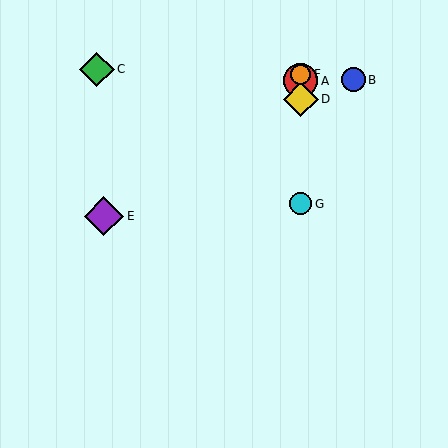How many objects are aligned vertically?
4 objects (A, D, F, G) are aligned vertically.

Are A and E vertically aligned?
No, A is at x≈301 and E is at x≈104.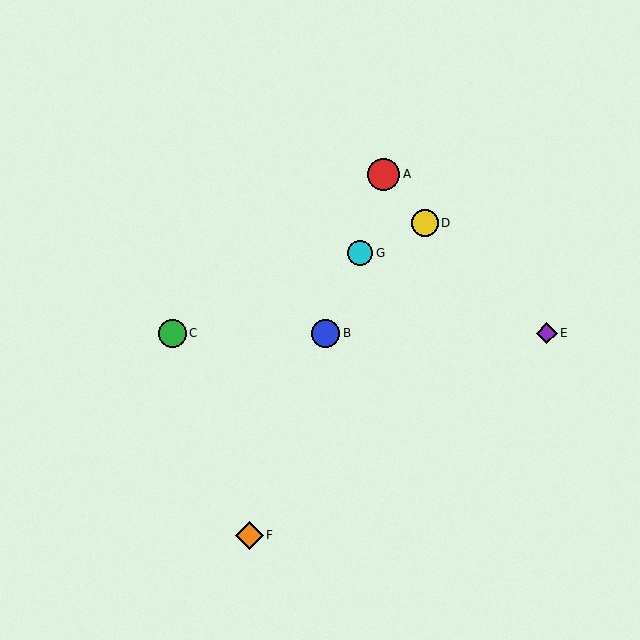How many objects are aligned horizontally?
3 objects (B, C, E) are aligned horizontally.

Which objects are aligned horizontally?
Objects B, C, E are aligned horizontally.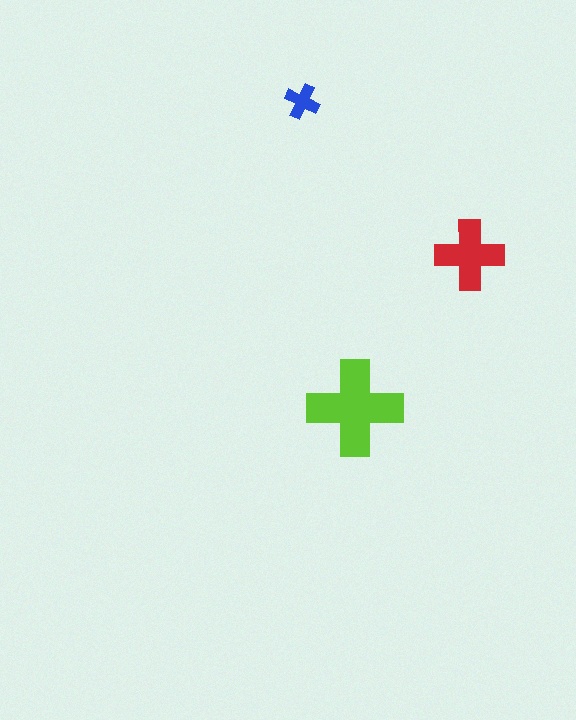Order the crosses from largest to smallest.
the lime one, the red one, the blue one.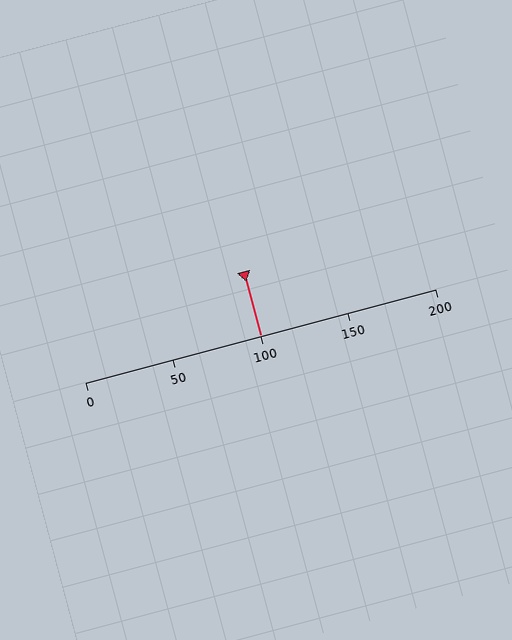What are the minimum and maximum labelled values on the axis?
The axis runs from 0 to 200.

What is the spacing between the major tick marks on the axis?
The major ticks are spaced 50 apart.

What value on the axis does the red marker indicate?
The marker indicates approximately 100.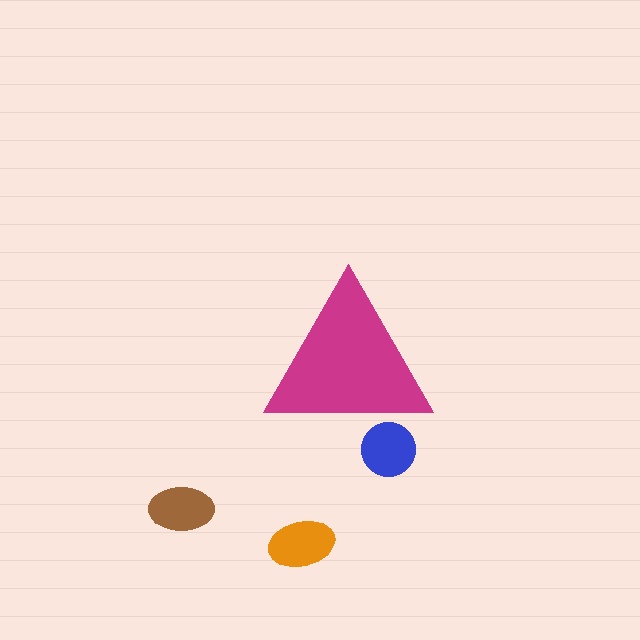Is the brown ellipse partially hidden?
No, the brown ellipse is fully visible.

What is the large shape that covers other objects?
A magenta triangle.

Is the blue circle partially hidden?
Yes, the blue circle is partially hidden behind the magenta triangle.